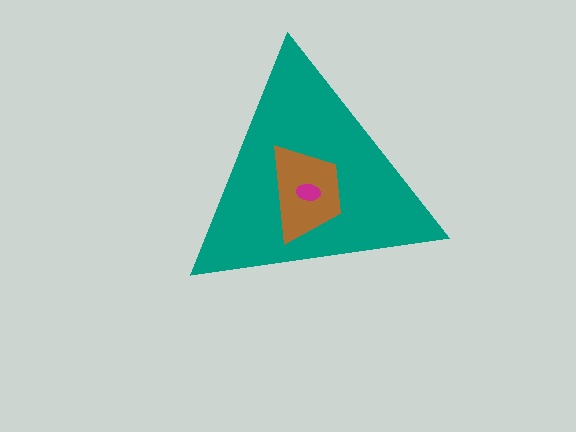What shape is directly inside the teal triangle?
The brown trapezoid.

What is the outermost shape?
The teal triangle.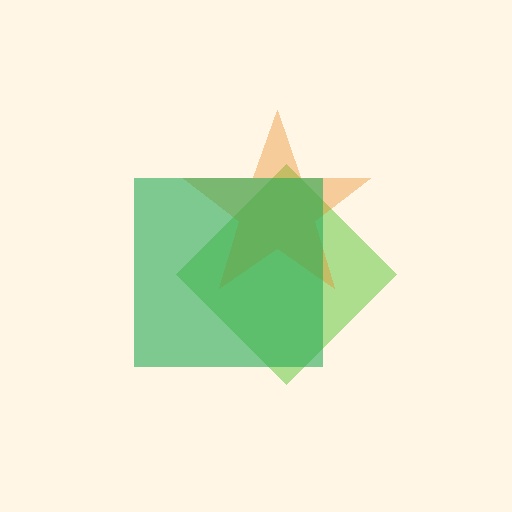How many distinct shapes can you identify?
There are 3 distinct shapes: a lime diamond, an orange star, a green square.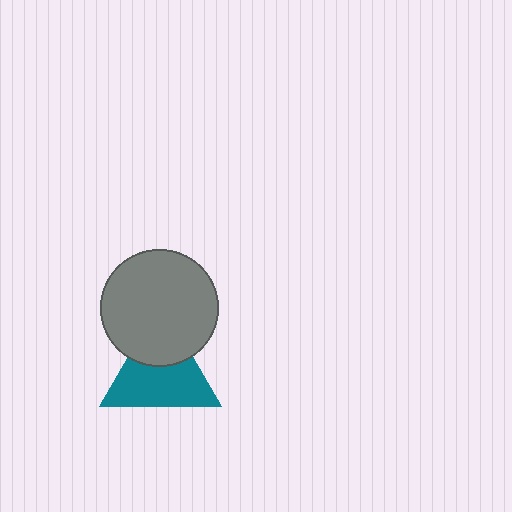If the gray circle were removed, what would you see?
You would see the complete teal triangle.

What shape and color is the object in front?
The object in front is a gray circle.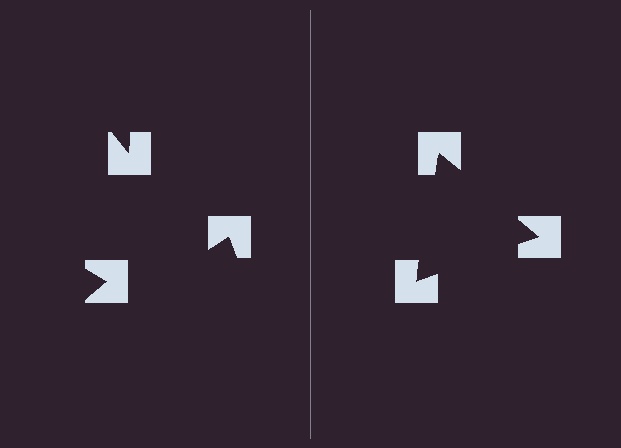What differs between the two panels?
The notched squares are positioned identically on both sides; only the wedge orientations differ. On the right they align to a triangle; on the left they are misaligned.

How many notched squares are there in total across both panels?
6 — 3 on each side.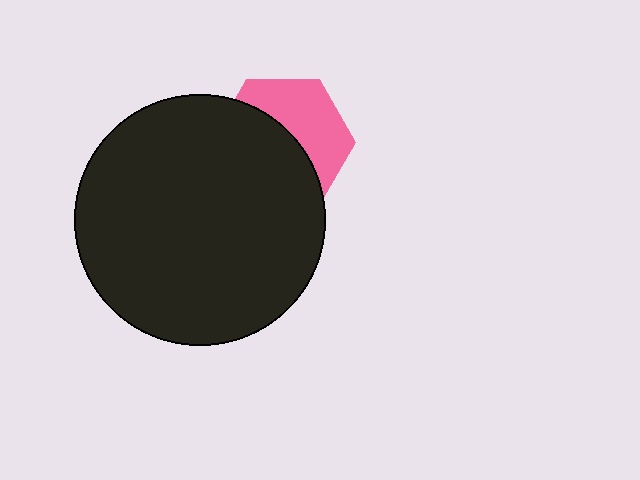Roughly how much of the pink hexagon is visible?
A small part of it is visible (roughly 44%).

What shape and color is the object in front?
The object in front is a black circle.